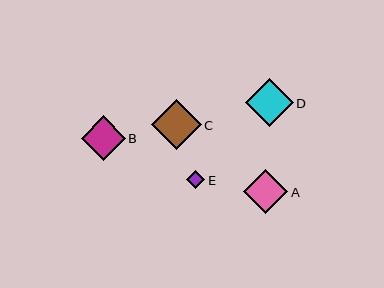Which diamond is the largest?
Diamond C is the largest with a size of approximately 50 pixels.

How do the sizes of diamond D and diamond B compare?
Diamond D and diamond B are approximately the same size.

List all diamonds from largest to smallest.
From largest to smallest: C, D, B, A, E.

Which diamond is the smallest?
Diamond E is the smallest with a size of approximately 18 pixels.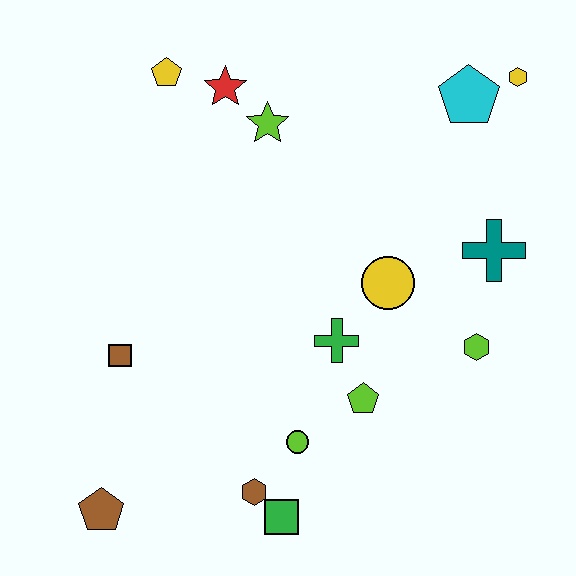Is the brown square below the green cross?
Yes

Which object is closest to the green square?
The brown hexagon is closest to the green square.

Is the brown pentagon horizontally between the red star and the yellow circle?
No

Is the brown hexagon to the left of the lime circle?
Yes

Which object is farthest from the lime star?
The brown pentagon is farthest from the lime star.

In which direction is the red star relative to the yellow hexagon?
The red star is to the left of the yellow hexagon.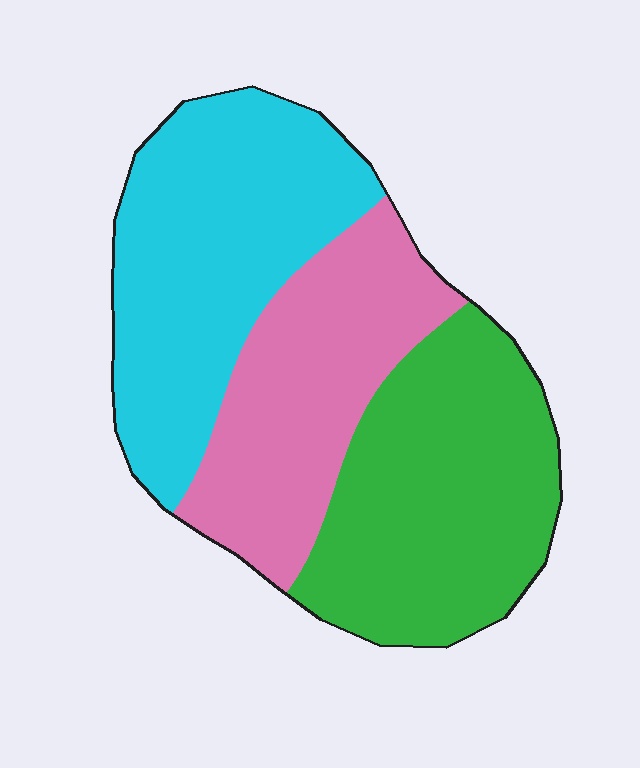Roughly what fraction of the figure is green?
Green covers around 35% of the figure.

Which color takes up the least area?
Pink, at roughly 30%.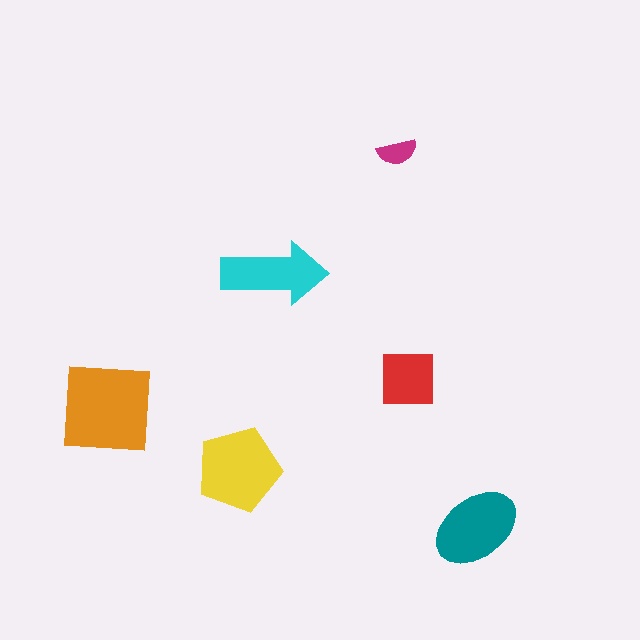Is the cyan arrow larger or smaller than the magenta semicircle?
Larger.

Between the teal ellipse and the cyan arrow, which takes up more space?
The teal ellipse.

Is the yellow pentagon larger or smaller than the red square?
Larger.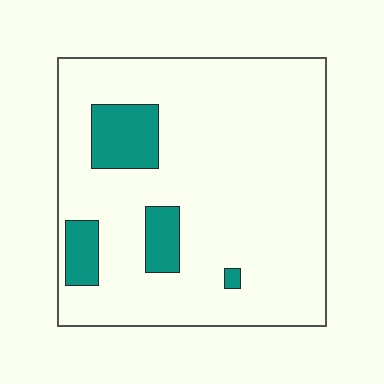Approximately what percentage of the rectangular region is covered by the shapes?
Approximately 15%.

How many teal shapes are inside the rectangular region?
4.